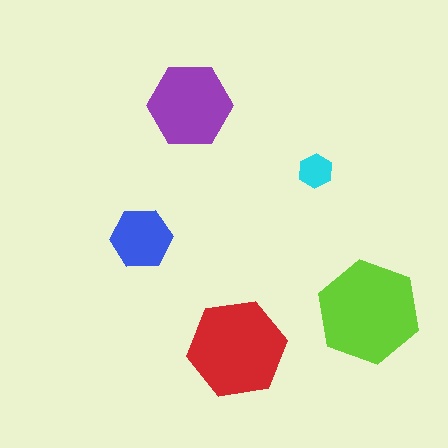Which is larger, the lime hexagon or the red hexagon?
The lime one.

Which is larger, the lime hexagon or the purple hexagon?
The lime one.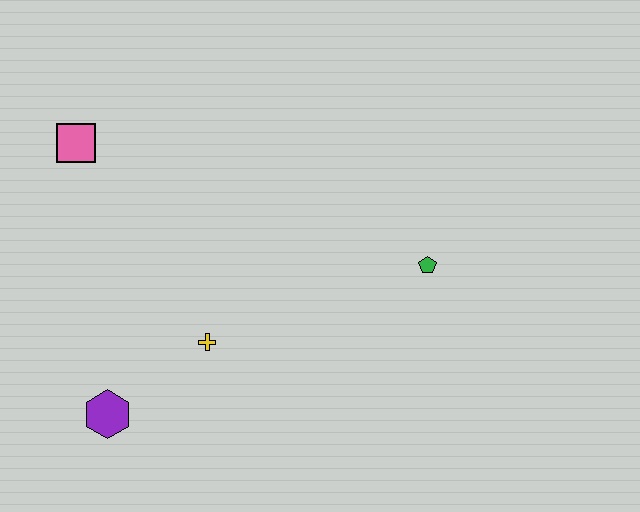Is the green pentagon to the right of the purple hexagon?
Yes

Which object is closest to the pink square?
The yellow cross is closest to the pink square.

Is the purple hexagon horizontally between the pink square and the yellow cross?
Yes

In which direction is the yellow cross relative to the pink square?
The yellow cross is below the pink square.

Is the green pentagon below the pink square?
Yes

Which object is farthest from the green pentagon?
The pink square is farthest from the green pentagon.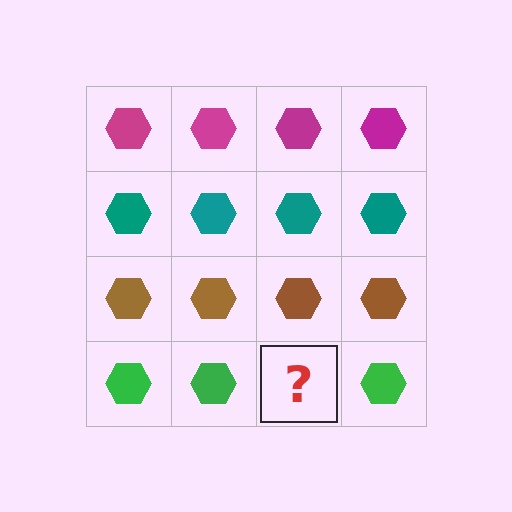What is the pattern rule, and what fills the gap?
The rule is that each row has a consistent color. The gap should be filled with a green hexagon.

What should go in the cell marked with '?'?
The missing cell should contain a green hexagon.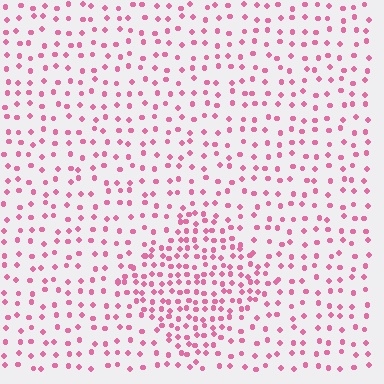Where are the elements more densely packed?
The elements are more densely packed inside the diamond boundary.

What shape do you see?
I see a diamond.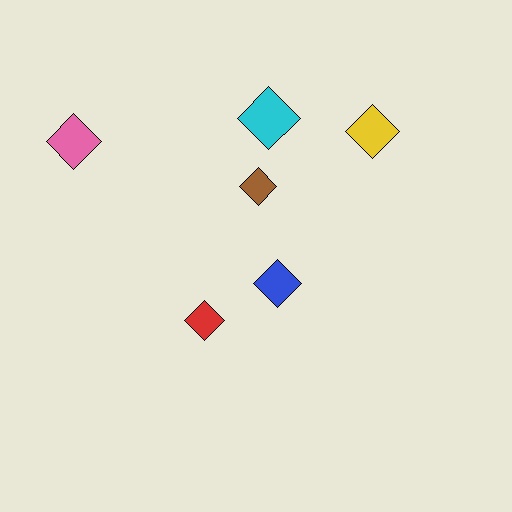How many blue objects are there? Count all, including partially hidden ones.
There is 1 blue object.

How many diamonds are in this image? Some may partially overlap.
There are 6 diamonds.